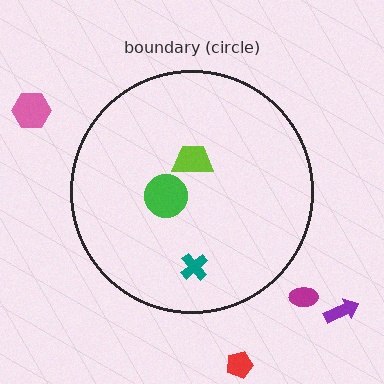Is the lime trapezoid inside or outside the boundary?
Inside.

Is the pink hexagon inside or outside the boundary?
Outside.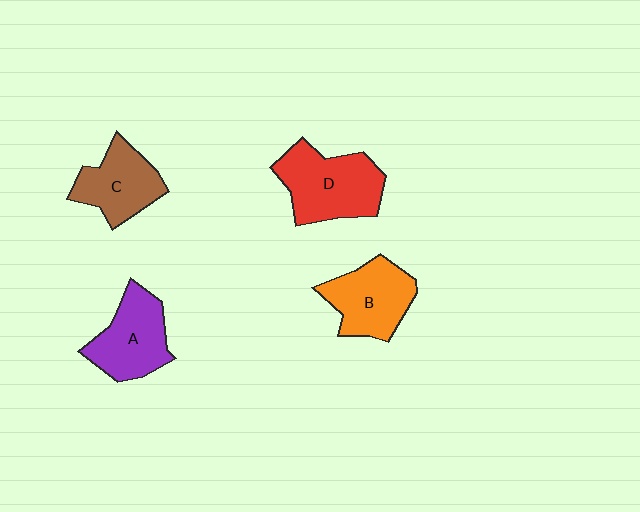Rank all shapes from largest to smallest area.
From largest to smallest: D (red), A (purple), B (orange), C (brown).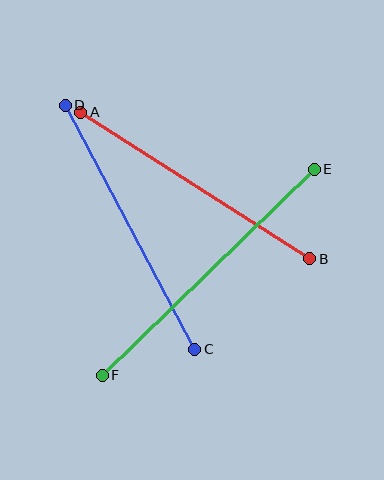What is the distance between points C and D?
The distance is approximately 276 pixels.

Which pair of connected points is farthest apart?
Points E and F are farthest apart.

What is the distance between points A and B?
The distance is approximately 272 pixels.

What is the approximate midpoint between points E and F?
The midpoint is at approximately (208, 272) pixels.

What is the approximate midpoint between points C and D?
The midpoint is at approximately (130, 227) pixels.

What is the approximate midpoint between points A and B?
The midpoint is at approximately (195, 186) pixels.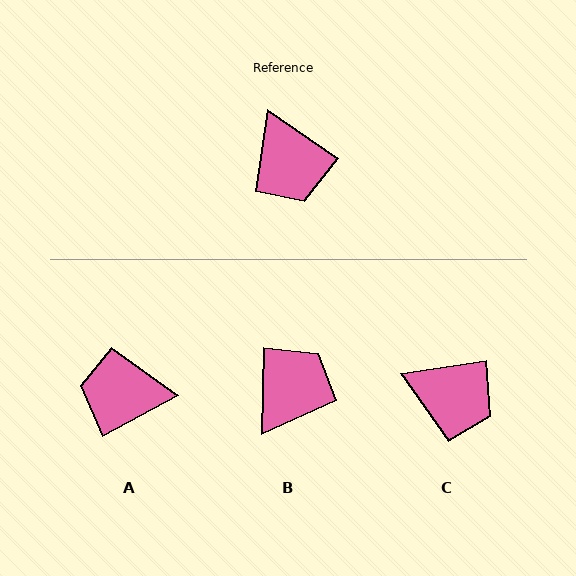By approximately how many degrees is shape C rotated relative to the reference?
Approximately 43 degrees counter-clockwise.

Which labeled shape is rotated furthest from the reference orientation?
B, about 123 degrees away.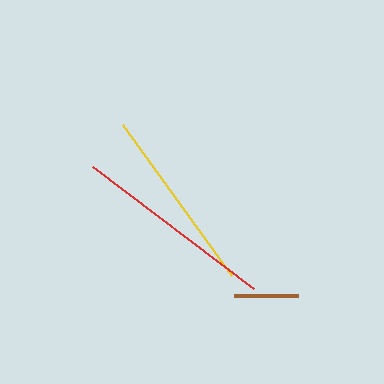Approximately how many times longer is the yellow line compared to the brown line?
The yellow line is approximately 2.9 times the length of the brown line.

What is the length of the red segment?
The red segment is approximately 203 pixels long.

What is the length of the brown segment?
The brown segment is approximately 65 pixels long.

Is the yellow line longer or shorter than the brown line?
The yellow line is longer than the brown line.